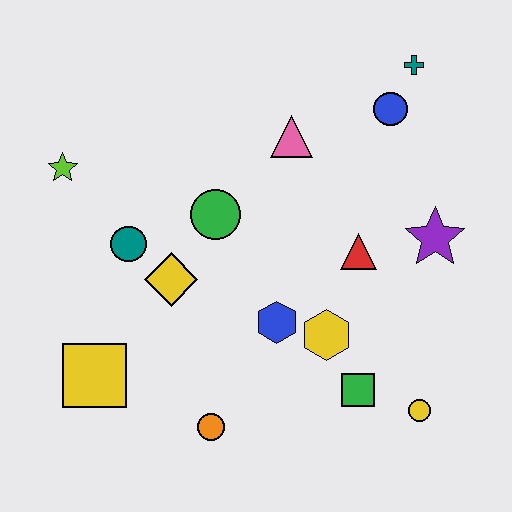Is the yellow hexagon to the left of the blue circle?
Yes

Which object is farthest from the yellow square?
The teal cross is farthest from the yellow square.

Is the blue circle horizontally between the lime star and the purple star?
Yes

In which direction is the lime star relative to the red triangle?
The lime star is to the left of the red triangle.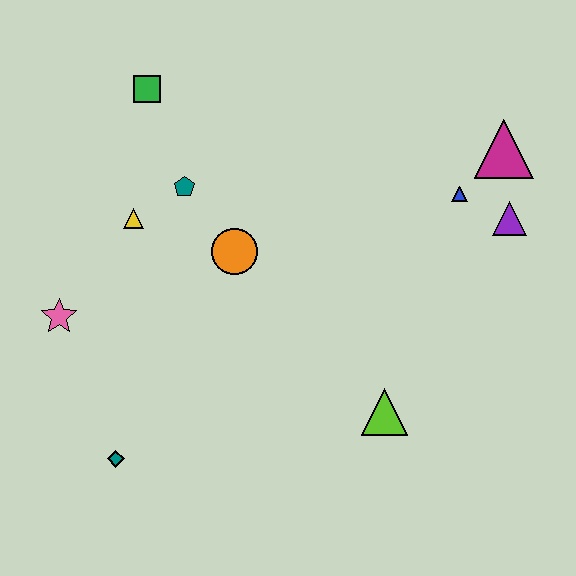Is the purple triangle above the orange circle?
Yes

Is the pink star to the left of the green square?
Yes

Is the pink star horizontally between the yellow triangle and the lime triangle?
No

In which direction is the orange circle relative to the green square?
The orange circle is below the green square.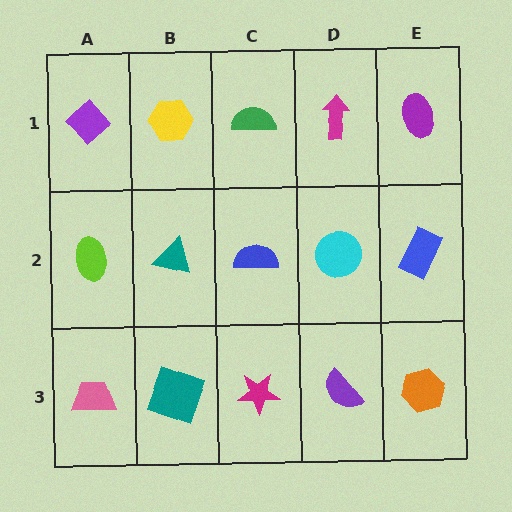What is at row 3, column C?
A magenta star.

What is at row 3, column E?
An orange hexagon.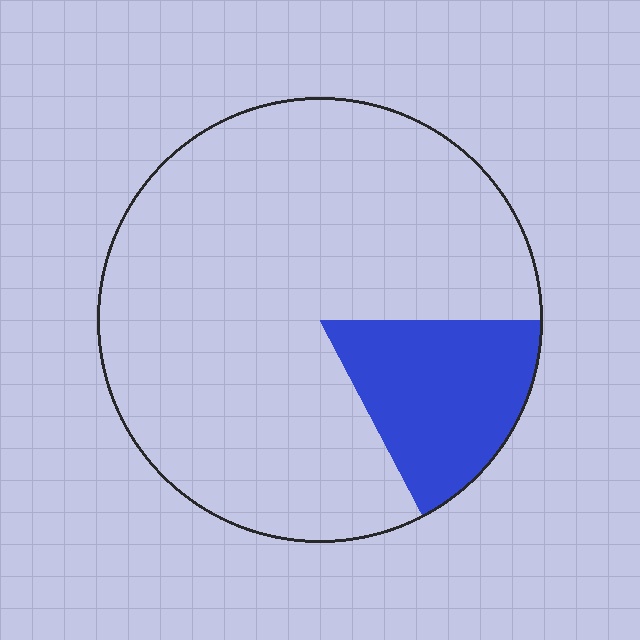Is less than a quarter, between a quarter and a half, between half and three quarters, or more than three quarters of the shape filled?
Less than a quarter.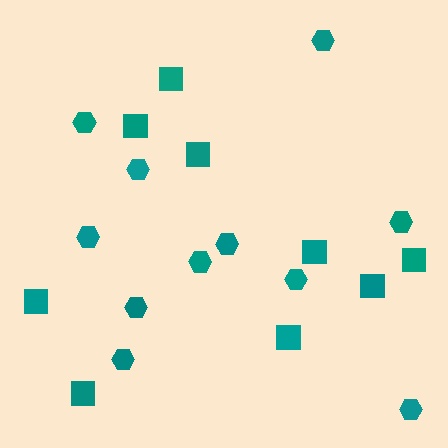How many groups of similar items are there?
There are 2 groups: one group of hexagons (11) and one group of squares (9).